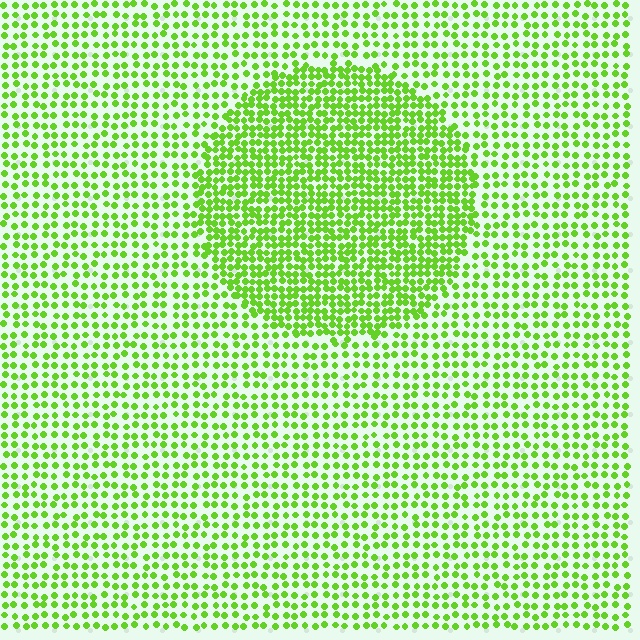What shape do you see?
I see a circle.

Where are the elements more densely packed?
The elements are more densely packed inside the circle boundary.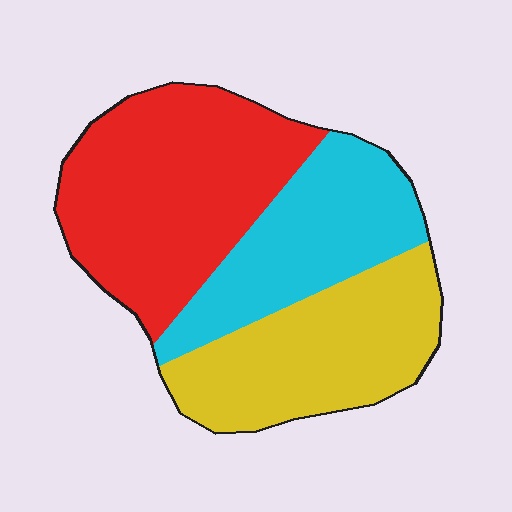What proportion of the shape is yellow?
Yellow covers 31% of the shape.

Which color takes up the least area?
Cyan, at roughly 25%.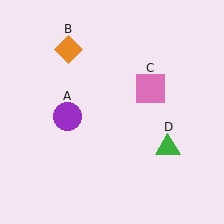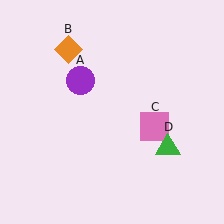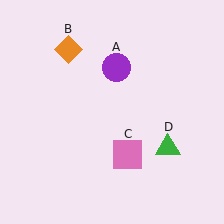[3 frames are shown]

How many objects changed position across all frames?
2 objects changed position: purple circle (object A), pink square (object C).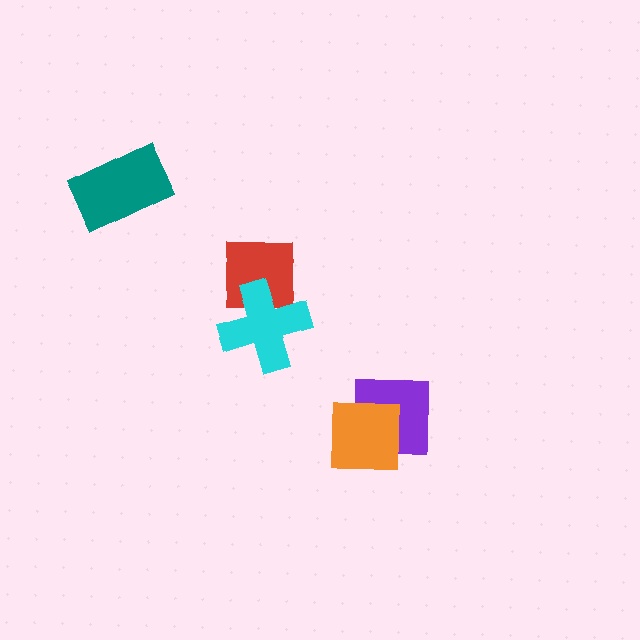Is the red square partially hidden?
Yes, it is partially covered by another shape.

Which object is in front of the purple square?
The orange square is in front of the purple square.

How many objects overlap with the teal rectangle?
0 objects overlap with the teal rectangle.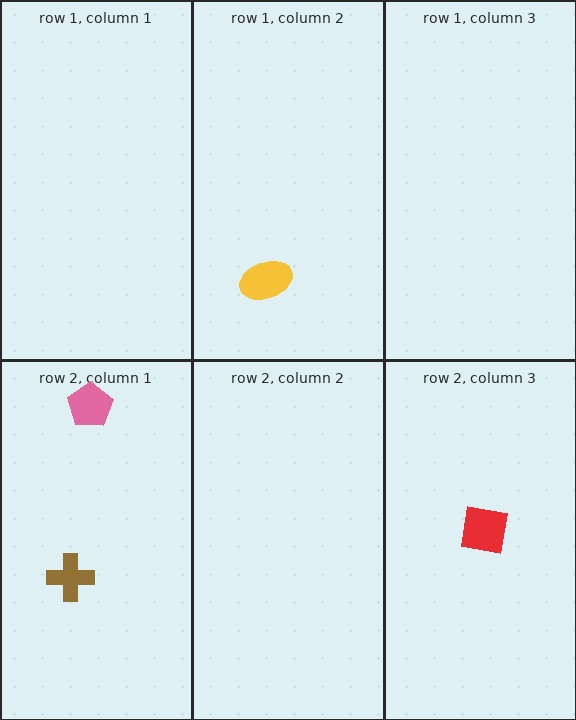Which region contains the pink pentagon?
The row 2, column 1 region.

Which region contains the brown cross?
The row 2, column 1 region.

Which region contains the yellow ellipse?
The row 1, column 2 region.